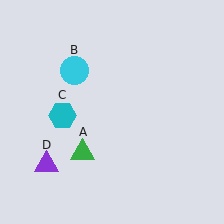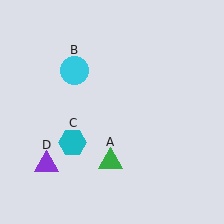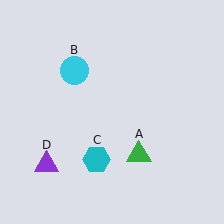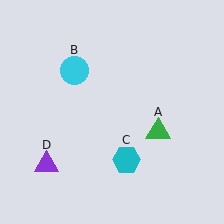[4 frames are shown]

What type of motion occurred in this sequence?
The green triangle (object A), cyan hexagon (object C) rotated counterclockwise around the center of the scene.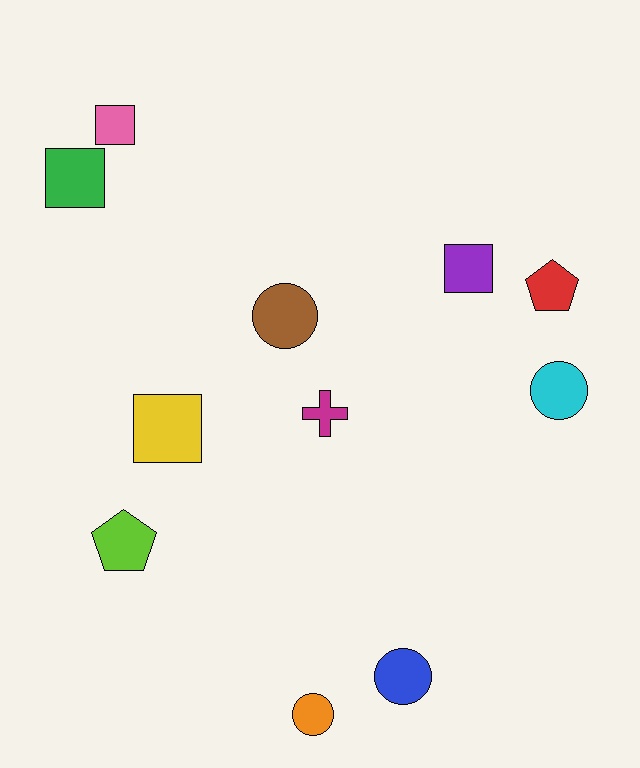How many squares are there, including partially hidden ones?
There are 4 squares.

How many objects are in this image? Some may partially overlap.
There are 11 objects.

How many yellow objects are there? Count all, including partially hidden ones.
There is 1 yellow object.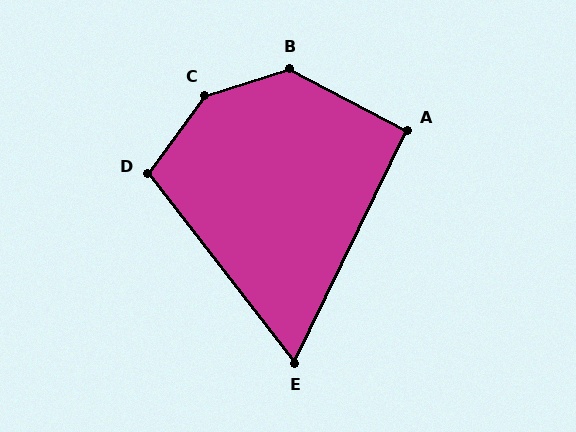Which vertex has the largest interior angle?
C, at approximately 143 degrees.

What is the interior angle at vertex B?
Approximately 135 degrees (obtuse).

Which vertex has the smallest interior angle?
E, at approximately 64 degrees.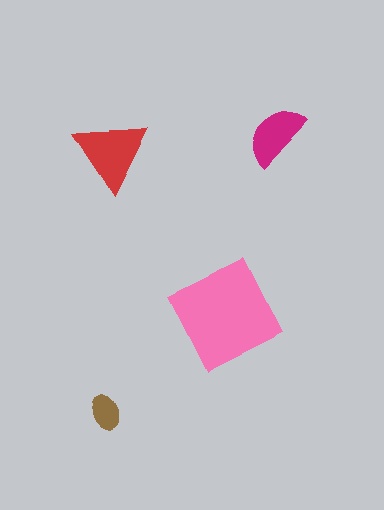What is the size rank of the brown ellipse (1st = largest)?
4th.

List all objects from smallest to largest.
The brown ellipse, the magenta semicircle, the red triangle, the pink square.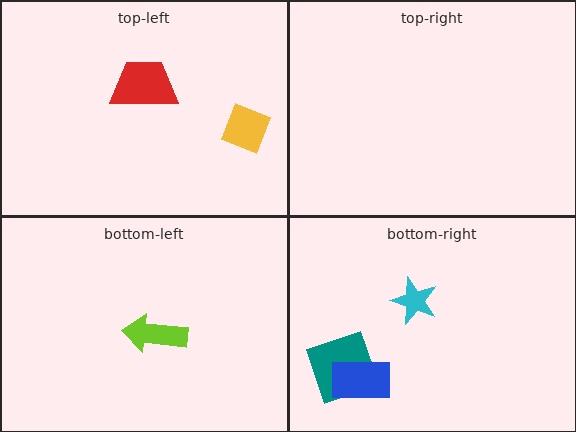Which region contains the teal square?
The bottom-right region.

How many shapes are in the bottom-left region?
1.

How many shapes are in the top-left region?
2.